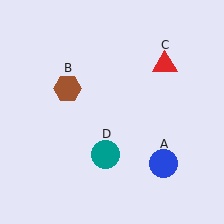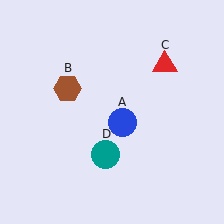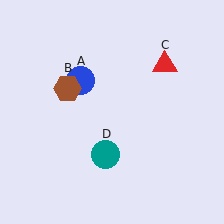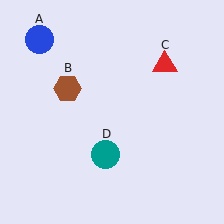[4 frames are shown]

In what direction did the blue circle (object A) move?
The blue circle (object A) moved up and to the left.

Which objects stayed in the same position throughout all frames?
Brown hexagon (object B) and red triangle (object C) and teal circle (object D) remained stationary.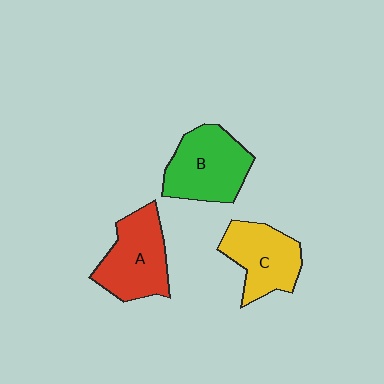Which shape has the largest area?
Shape B (green).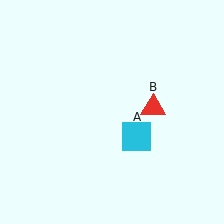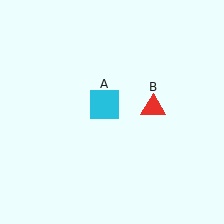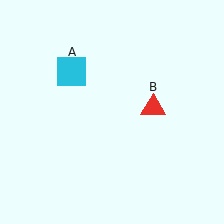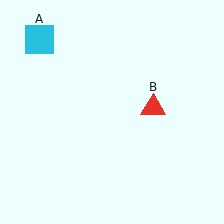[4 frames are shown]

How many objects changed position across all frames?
1 object changed position: cyan square (object A).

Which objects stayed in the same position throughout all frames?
Red triangle (object B) remained stationary.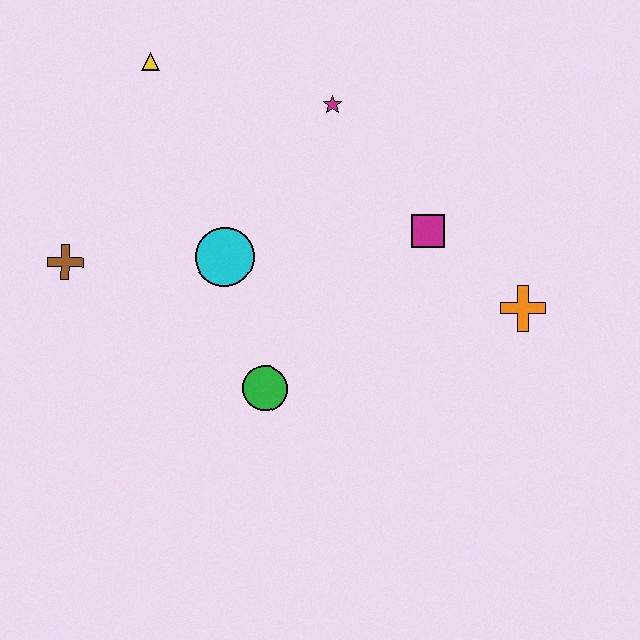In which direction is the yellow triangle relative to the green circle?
The yellow triangle is above the green circle.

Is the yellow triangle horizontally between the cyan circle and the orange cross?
No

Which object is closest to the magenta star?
The magenta square is closest to the magenta star.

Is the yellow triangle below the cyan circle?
No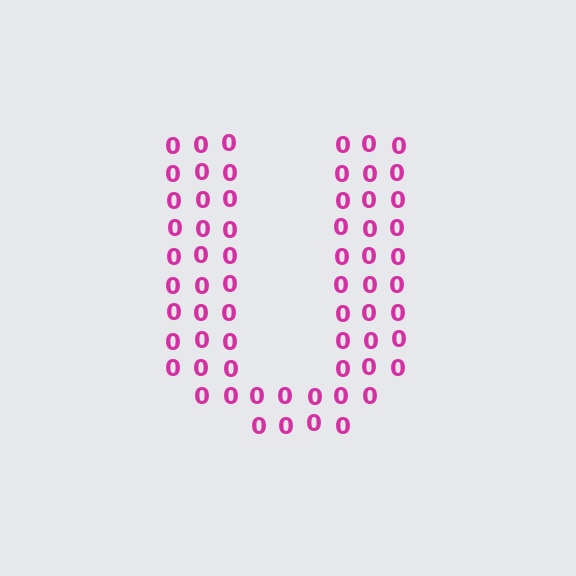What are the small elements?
The small elements are digit 0's.